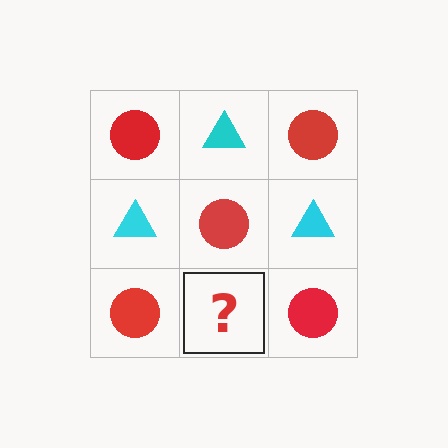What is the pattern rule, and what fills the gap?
The rule is that it alternates red circle and cyan triangle in a checkerboard pattern. The gap should be filled with a cyan triangle.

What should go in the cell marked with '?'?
The missing cell should contain a cyan triangle.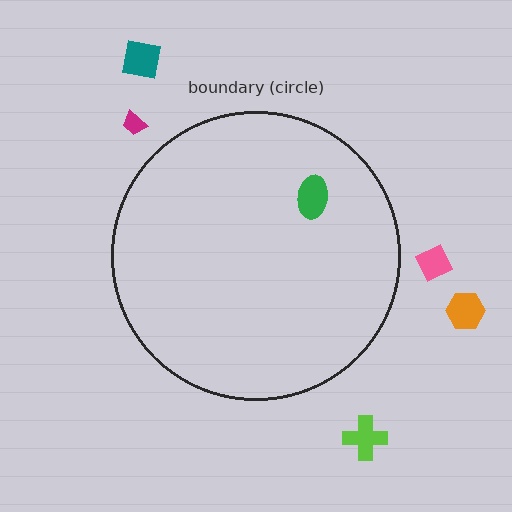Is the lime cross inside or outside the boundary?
Outside.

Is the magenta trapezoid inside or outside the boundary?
Outside.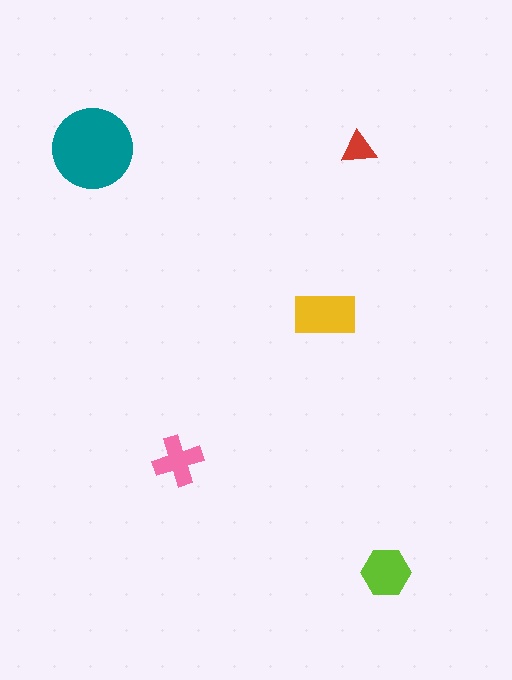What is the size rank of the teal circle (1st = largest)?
1st.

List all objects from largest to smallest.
The teal circle, the yellow rectangle, the lime hexagon, the pink cross, the red triangle.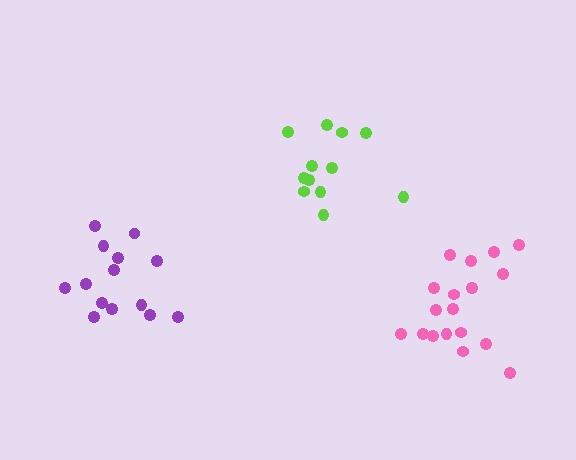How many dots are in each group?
Group 1: 18 dots, Group 2: 12 dots, Group 3: 14 dots (44 total).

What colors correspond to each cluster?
The clusters are colored: pink, lime, purple.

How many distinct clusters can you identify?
There are 3 distinct clusters.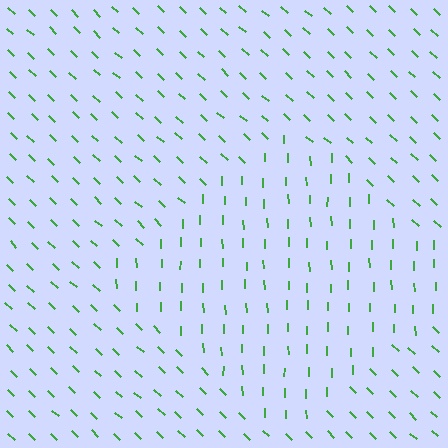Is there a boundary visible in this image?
Yes, there is a texture boundary formed by a change in line orientation.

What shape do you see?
I see a diamond.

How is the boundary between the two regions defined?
The boundary is defined purely by a change in line orientation (approximately 45 degrees difference). All lines are the same color and thickness.